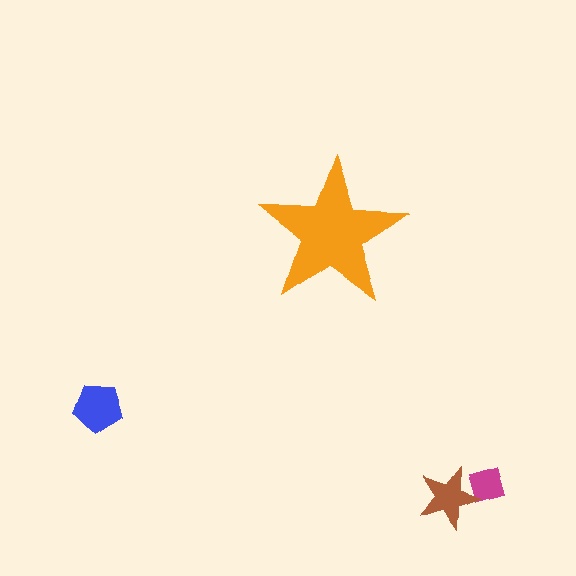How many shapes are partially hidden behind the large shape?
0 shapes are partially hidden.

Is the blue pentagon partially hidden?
No, the blue pentagon is fully visible.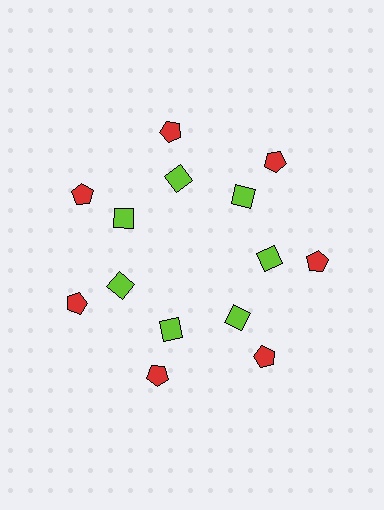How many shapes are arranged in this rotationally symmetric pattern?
There are 14 shapes, arranged in 7 groups of 2.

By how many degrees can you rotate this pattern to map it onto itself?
The pattern maps onto itself every 51 degrees of rotation.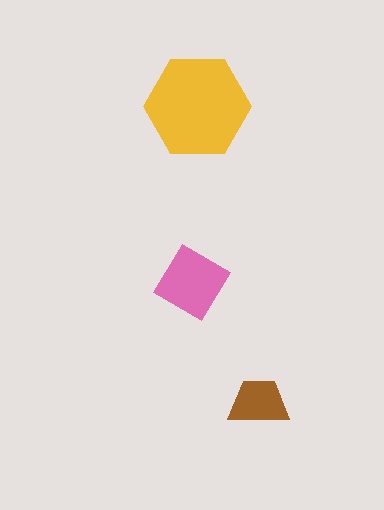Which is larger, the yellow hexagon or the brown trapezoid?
The yellow hexagon.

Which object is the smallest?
The brown trapezoid.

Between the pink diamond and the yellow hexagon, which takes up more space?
The yellow hexagon.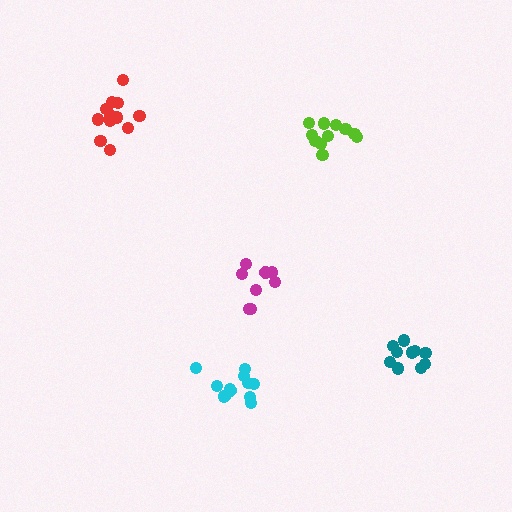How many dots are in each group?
Group 1: 8 dots, Group 2: 12 dots, Group 3: 13 dots, Group 4: 10 dots, Group 5: 11 dots (54 total).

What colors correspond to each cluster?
The clusters are colored: magenta, cyan, red, teal, lime.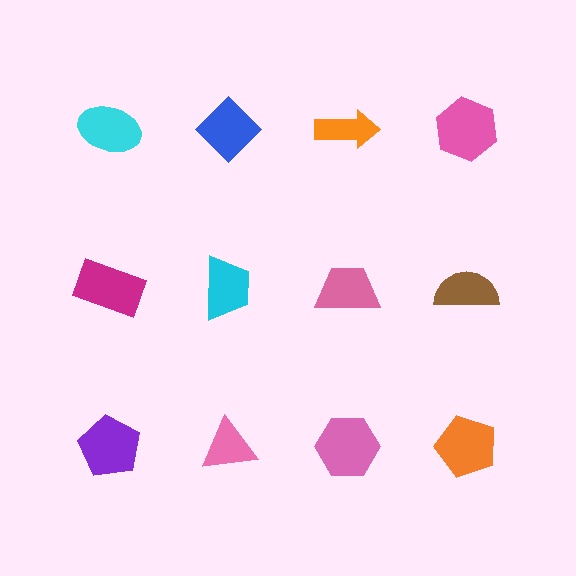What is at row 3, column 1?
A purple pentagon.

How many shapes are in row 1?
4 shapes.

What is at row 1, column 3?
An orange arrow.